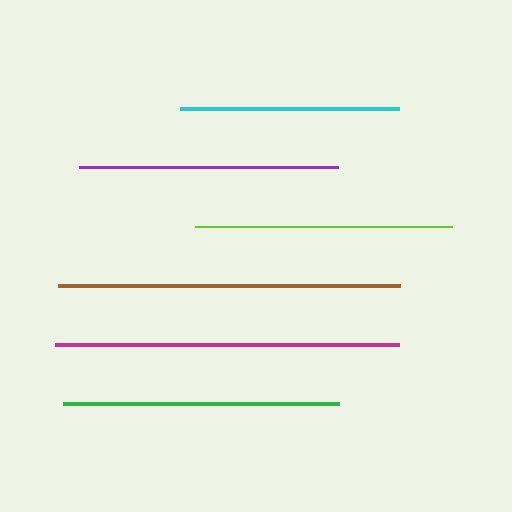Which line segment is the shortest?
The cyan line is the shortest at approximately 219 pixels.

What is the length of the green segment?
The green segment is approximately 277 pixels long.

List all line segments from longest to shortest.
From longest to shortest: magenta, brown, green, purple, lime, cyan.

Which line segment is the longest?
The magenta line is the longest at approximately 344 pixels.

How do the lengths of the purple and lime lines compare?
The purple and lime lines are approximately the same length.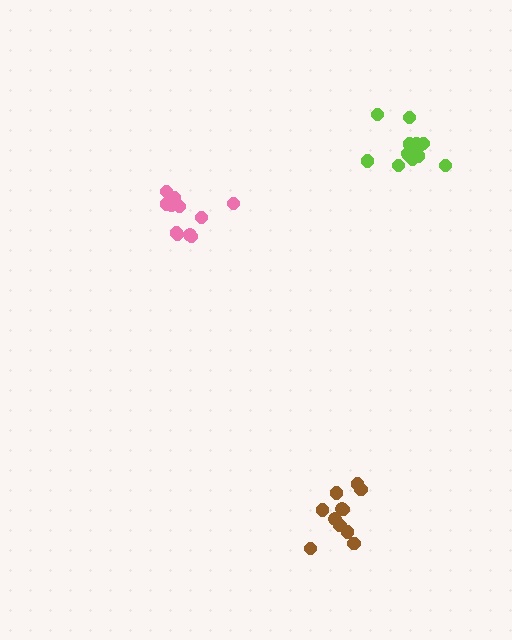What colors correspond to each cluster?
The clusters are colored: lime, brown, pink.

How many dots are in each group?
Group 1: 14 dots, Group 2: 11 dots, Group 3: 12 dots (37 total).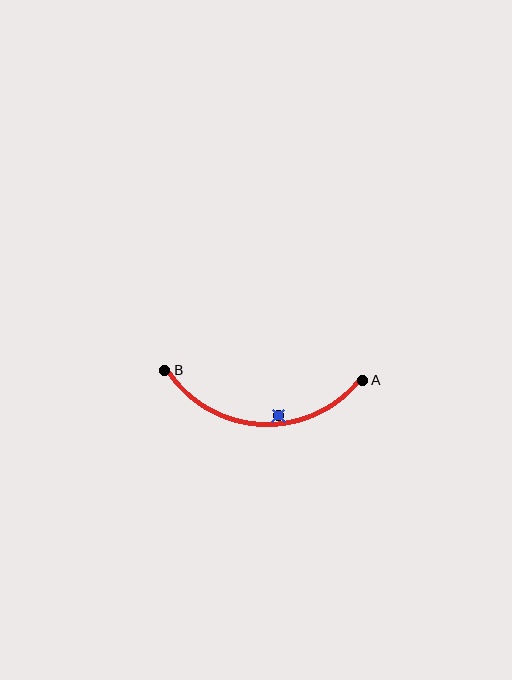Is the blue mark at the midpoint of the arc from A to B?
No — the blue mark does not lie on the arc at all. It sits slightly inside the curve.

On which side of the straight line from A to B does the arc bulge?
The arc bulges below the straight line connecting A and B.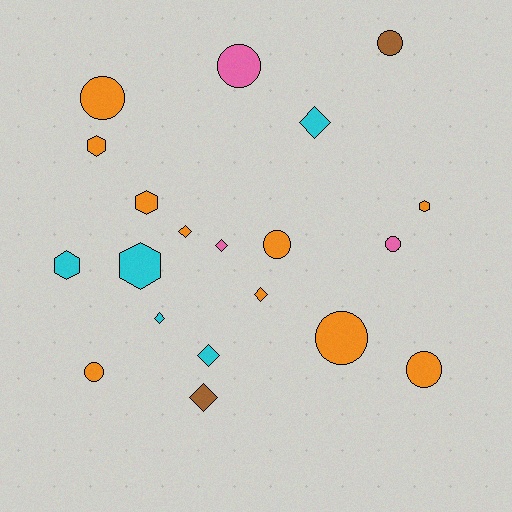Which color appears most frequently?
Orange, with 10 objects.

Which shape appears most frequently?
Circle, with 8 objects.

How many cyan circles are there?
There are no cyan circles.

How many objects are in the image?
There are 20 objects.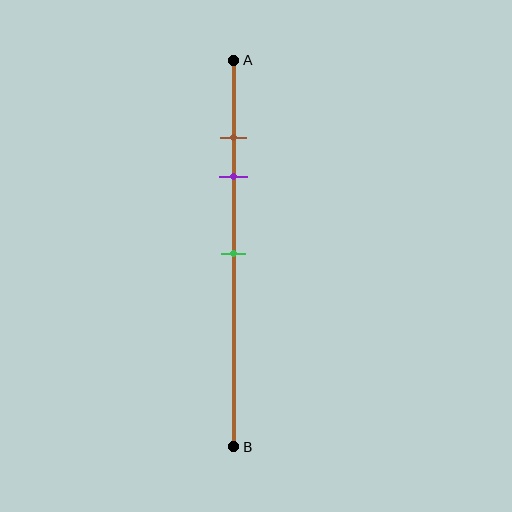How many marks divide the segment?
There are 3 marks dividing the segment.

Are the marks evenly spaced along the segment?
No, the marks are not evenly spaced.